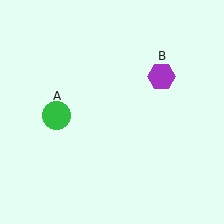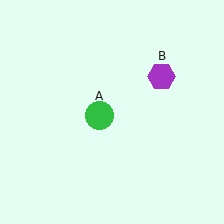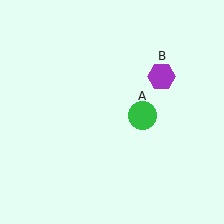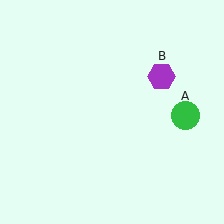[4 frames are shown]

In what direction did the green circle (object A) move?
The green circle (object A) moved right.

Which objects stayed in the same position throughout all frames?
Purple hexagon (object B) remained stationary.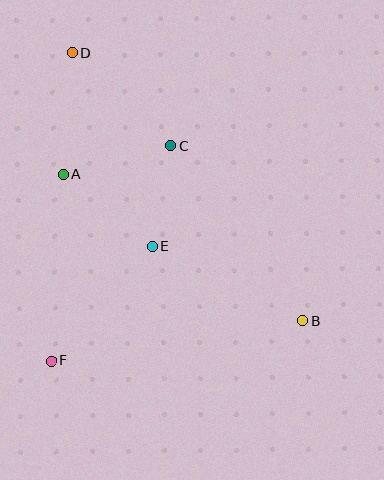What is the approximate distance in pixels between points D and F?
The distance between D and F is approximately 308 pixels.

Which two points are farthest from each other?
Points B and D are farthest from each other.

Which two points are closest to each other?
Points C and E are closest to each other.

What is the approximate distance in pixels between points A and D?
The distance between A and D is approximately 122 pixels.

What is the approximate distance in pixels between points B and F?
The distance between B and F is approximately 254 pixels.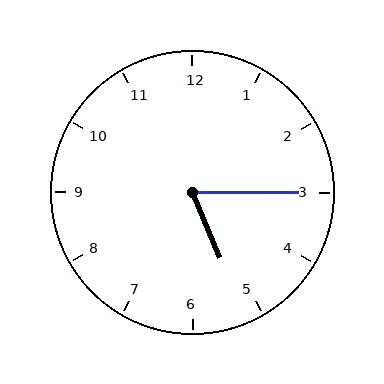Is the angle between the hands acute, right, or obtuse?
It is acute.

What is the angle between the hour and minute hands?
Approximately 68 degrees.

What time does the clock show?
5:15.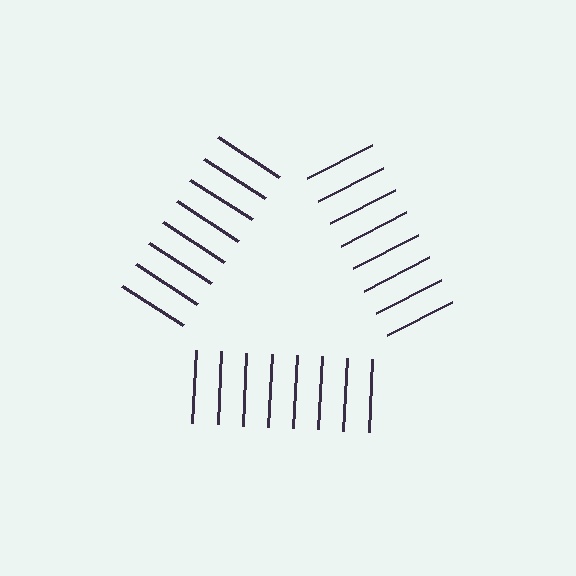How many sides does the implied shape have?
3 sides — the line-ends trace a triangle.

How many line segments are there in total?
24 — 8 along each of the 3 edges.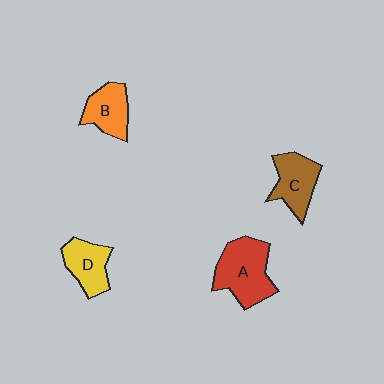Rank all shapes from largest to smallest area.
From largest to smallest: A (red), C (brown), D (yellow), B (orange).